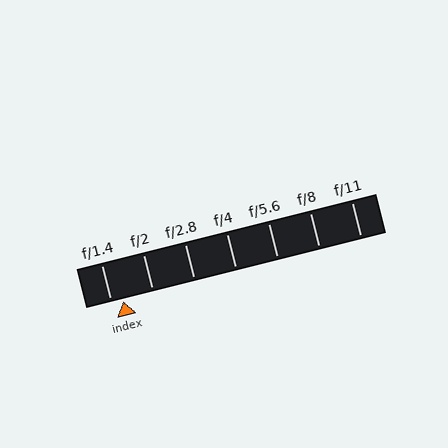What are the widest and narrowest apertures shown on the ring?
The widest aperture shown is f/1.4 and the narrowest is f/11.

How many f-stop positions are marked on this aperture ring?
There are 7 f-stop positions marked.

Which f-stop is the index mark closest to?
The index mark is closest to f/1.4.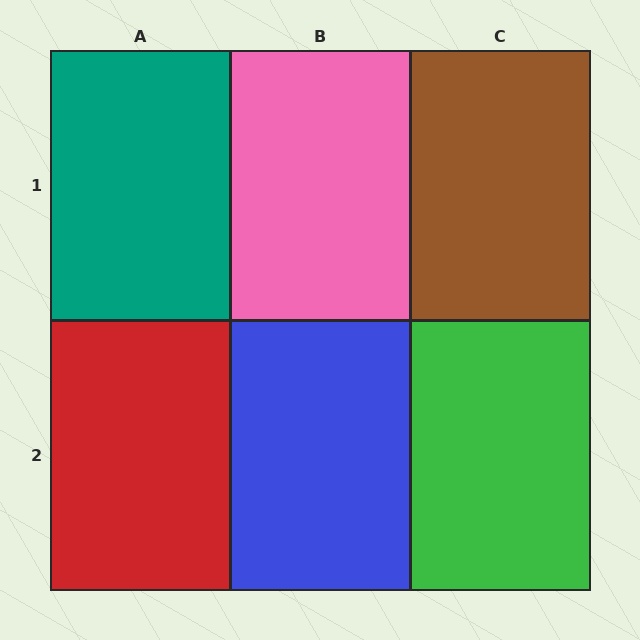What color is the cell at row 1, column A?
Teal.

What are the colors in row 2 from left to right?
Red, blue, green.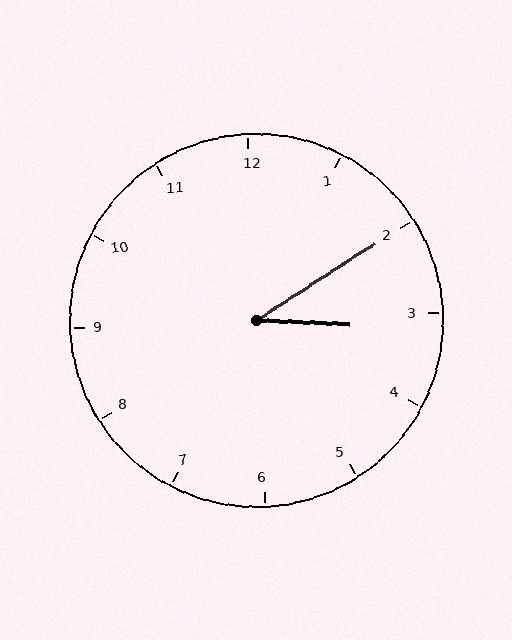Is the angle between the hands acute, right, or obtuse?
It is acute.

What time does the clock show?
3:10.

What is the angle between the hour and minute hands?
Approximately 35 degrees.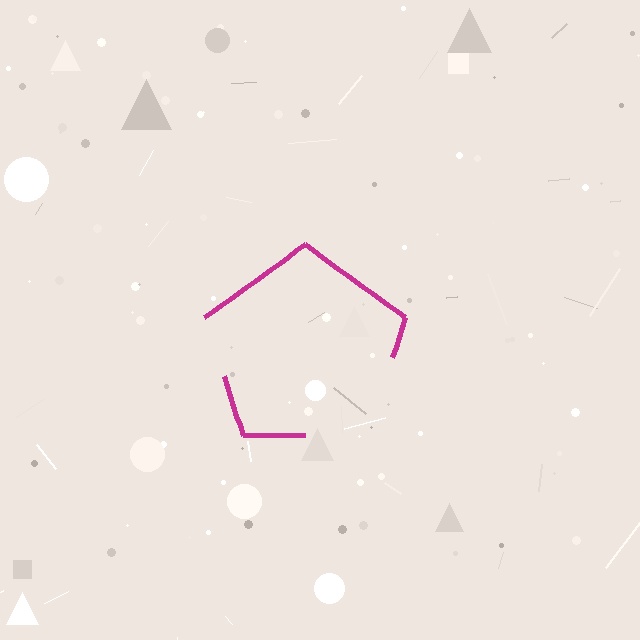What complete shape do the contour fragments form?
The contour fragments form a pentagon.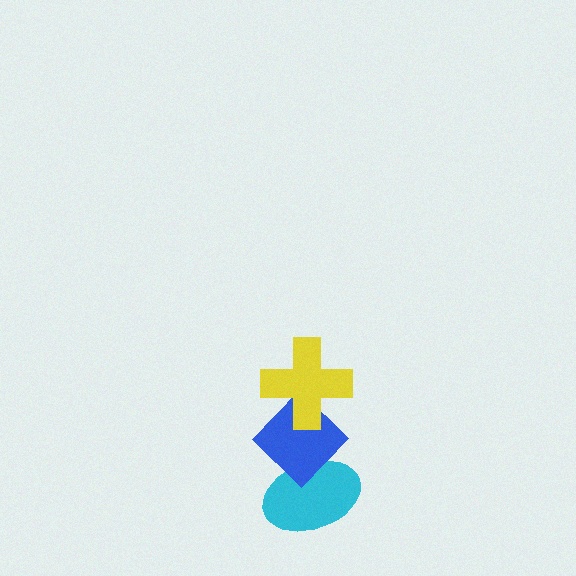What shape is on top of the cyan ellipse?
The blue diamond is on top of the cyan ellipse.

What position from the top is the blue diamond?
The blue diamond is 2nd from the top.